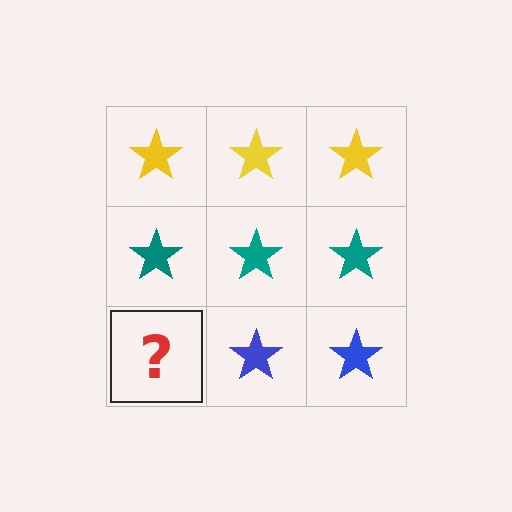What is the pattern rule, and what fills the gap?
The rule is that each row has a consistent color. The gap should be filled with a blue star.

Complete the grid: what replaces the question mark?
The question mark should be replaced with a blue star.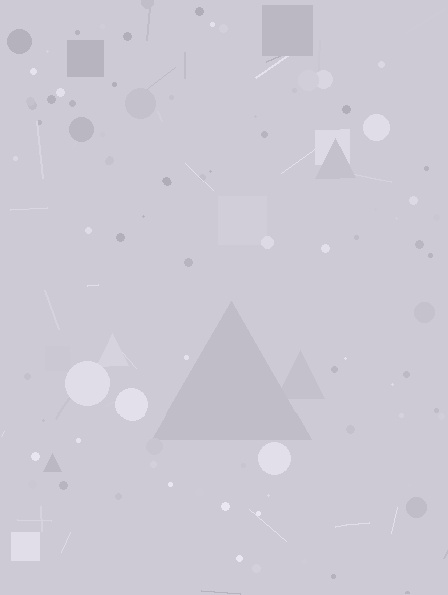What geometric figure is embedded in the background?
A triangle is embedded in the background.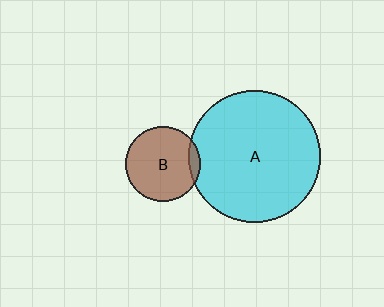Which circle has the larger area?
Circle A (cyan).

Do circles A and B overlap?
Yes.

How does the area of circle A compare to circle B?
Approximately 3.1 times.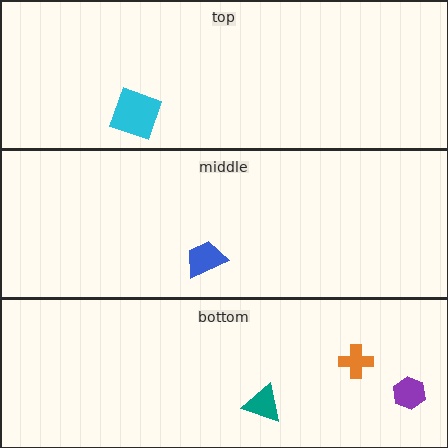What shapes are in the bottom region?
The purple hexagon, the teal triangle, the orange cross.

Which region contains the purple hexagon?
The bottom region.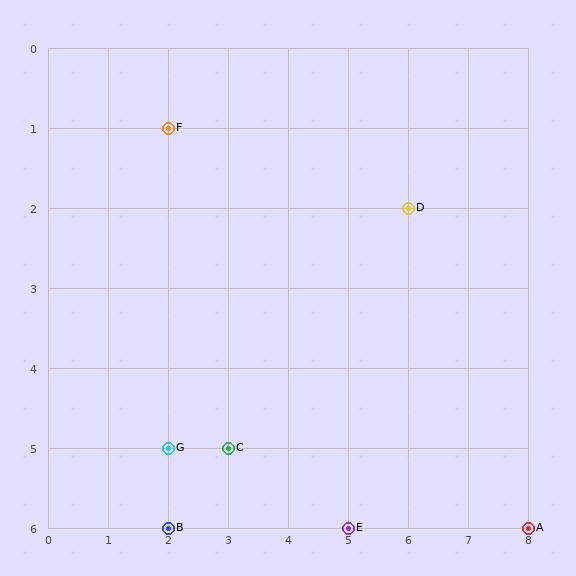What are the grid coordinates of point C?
Point C is at grid coordinates (3, 5).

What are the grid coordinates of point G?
Point G is at grid coordinates (2, 5).